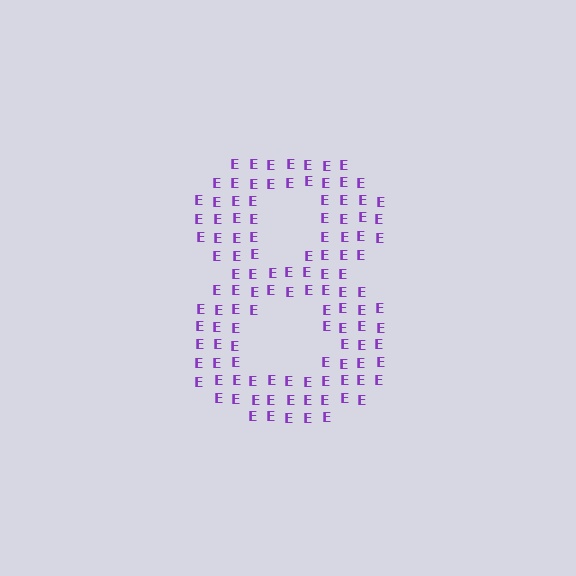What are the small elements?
The small elements are letter E's.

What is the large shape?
The large shape is the digit 8.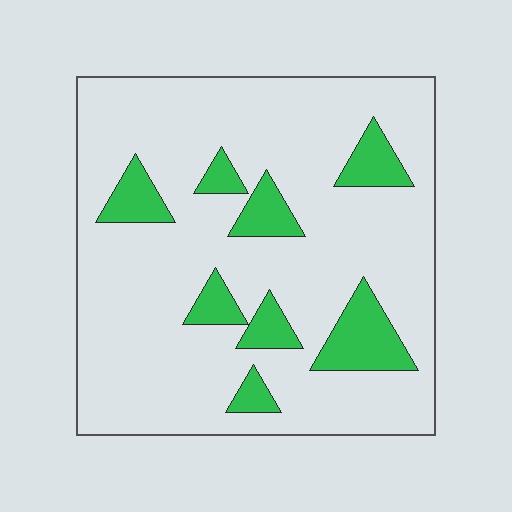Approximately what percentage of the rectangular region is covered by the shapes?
Approximately 15%.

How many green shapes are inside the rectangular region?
8.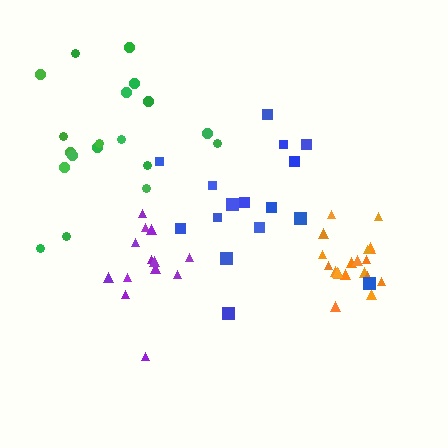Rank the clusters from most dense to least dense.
orange, purple, green, blue.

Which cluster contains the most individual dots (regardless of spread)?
Orange (20).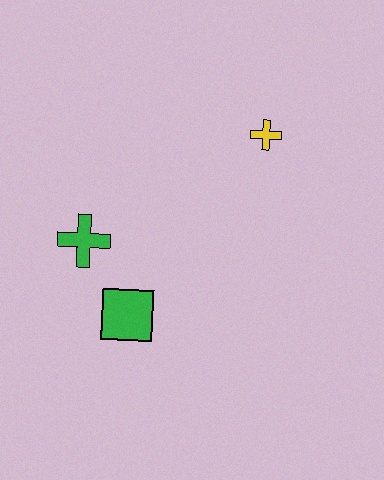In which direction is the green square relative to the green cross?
The green square is below the green cross.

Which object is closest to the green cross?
The green square is closest to the green cross.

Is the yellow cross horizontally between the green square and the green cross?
No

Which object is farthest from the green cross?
The yellow cross is farthest from the green cross.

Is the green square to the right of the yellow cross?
No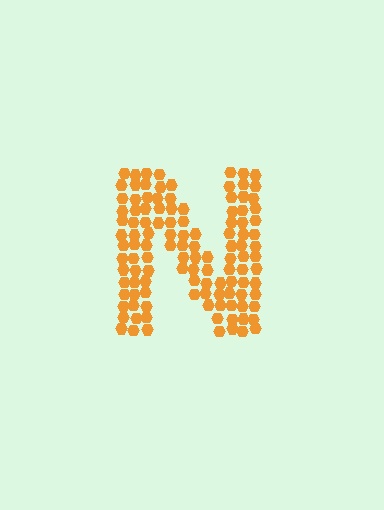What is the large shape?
The large shape is the letter N.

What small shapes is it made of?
It is made of small hexagons.